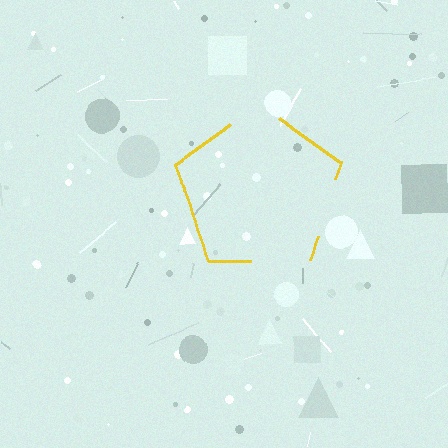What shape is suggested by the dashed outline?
The dashed outline suggests a pentagon.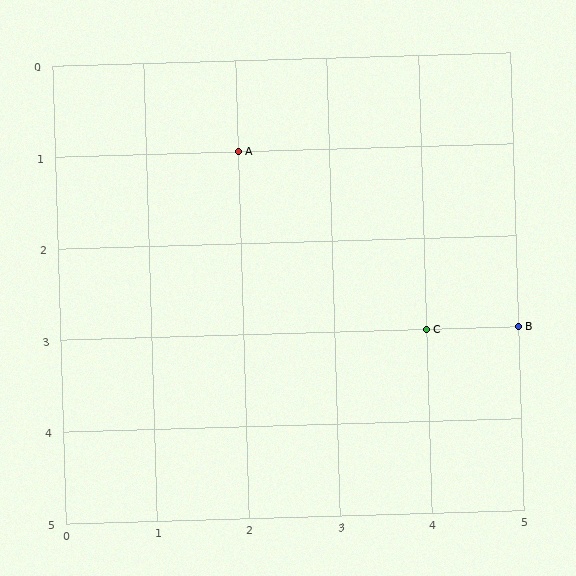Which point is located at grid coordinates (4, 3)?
Point C is at (4, 3).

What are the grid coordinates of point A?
Point A is at grid coordinates (2, 1).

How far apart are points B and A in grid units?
Points B and A are 3 columns and 2 rows apart (about 3.6 grid units diagonally).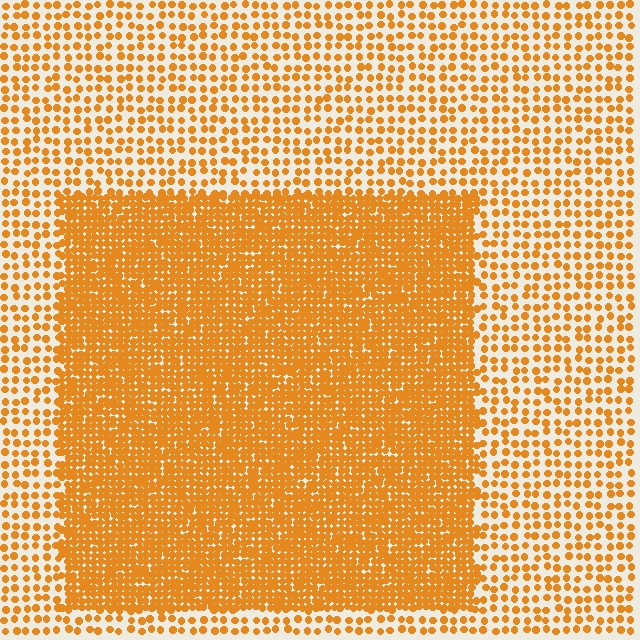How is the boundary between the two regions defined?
The boundary is defined by a change in element density (approximately 2.6x ratio). All elements are the same color, size, and shape.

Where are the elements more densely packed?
The elements are more densely packed inside the rectangle boundary.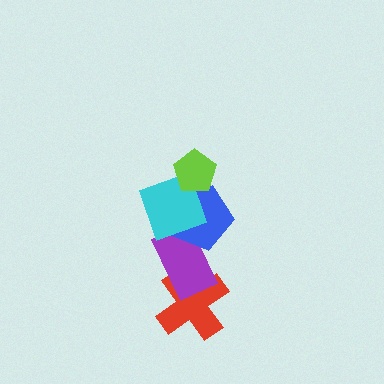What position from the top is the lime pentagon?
The lime pentagon is 1st from the top.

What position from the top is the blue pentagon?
The blue pentagon is 3rd from the top.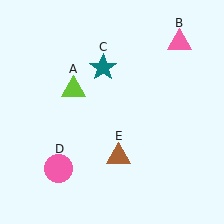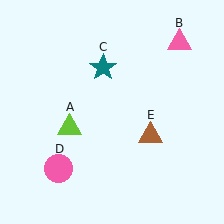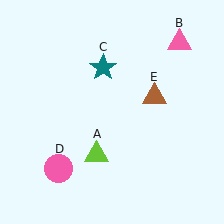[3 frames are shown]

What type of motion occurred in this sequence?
The lime triangle (object A), brown triangle (object E) rotated counterclockwise around the center of the scene.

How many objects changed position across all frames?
2 objects changed position: lime triangle (object A), brown triangle (object E).